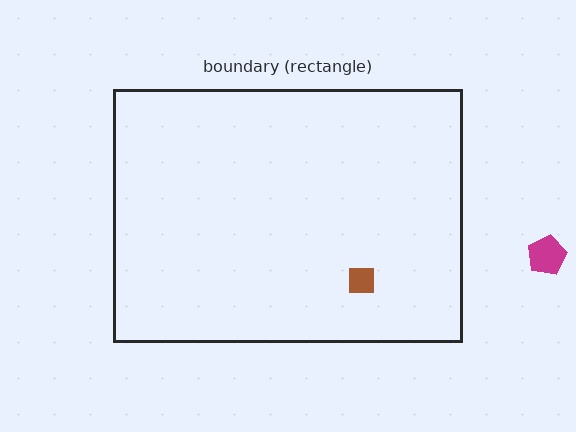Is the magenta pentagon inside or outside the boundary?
Outside.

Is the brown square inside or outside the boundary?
Inside.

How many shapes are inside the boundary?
1 inside, 1 outside.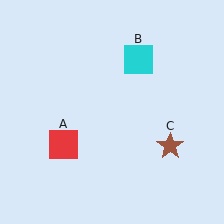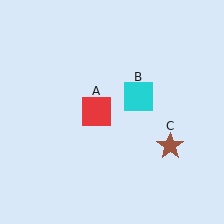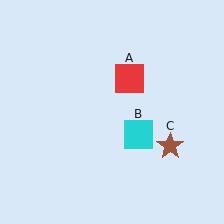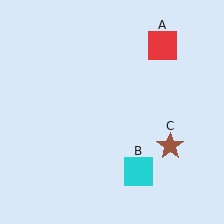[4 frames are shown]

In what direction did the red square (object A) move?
The red square (object A) moved up and to the right.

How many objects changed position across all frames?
2 objects changed position: red square (object A), cyan square (object B).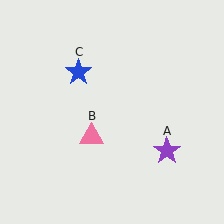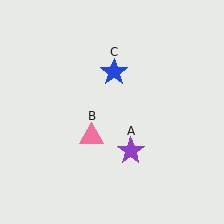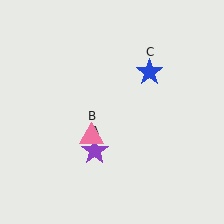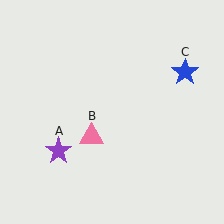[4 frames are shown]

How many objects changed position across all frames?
2 objects changed position: purple star (object A), blue star (object C).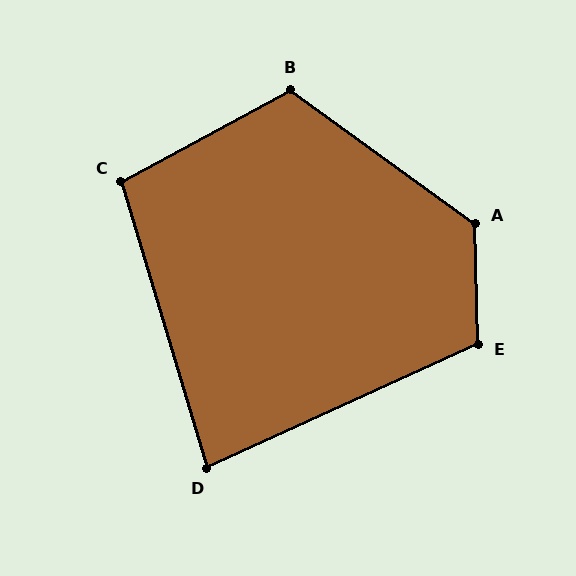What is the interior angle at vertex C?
Approximately 102 degrees (obtuse).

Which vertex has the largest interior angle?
A, at approximately 127 degrees.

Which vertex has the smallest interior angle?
D, at approximately 82 degrees.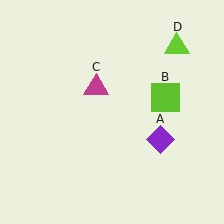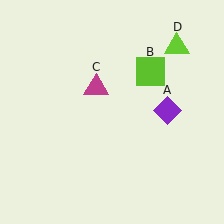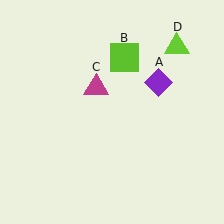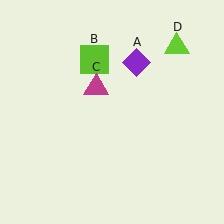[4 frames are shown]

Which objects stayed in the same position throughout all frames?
Magenta triangle (object C) and lime triangle (object D) remained stationary.